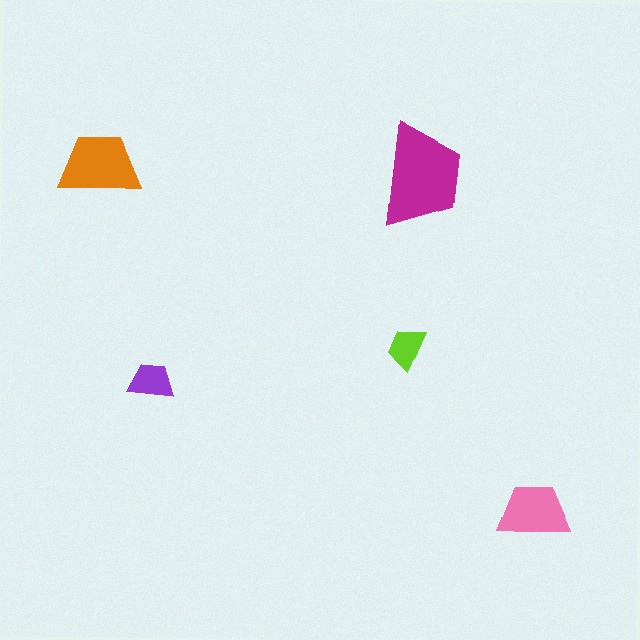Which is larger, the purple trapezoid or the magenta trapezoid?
The magenta one.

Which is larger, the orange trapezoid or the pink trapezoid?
The orange one.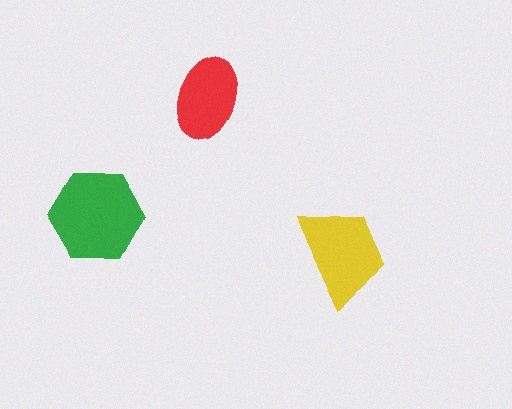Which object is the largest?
The green hexagon.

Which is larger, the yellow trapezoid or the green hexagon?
The green hexagon.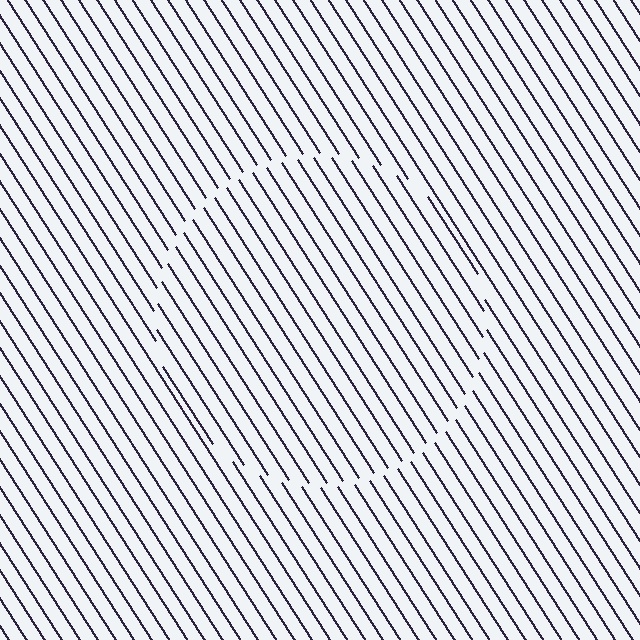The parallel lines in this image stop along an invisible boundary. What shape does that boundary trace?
An illusory circle. The interior of the shape contains the same grating, shifted by half a period — the contour is defined by the phase discontinuity where line-ends from the inner and outer gratings abut.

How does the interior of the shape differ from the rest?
The interior of the shape contains the same grating, shifted by half a period — the contour is defined by the phase discontinuity where line-ends from the inner and outer gratings abut.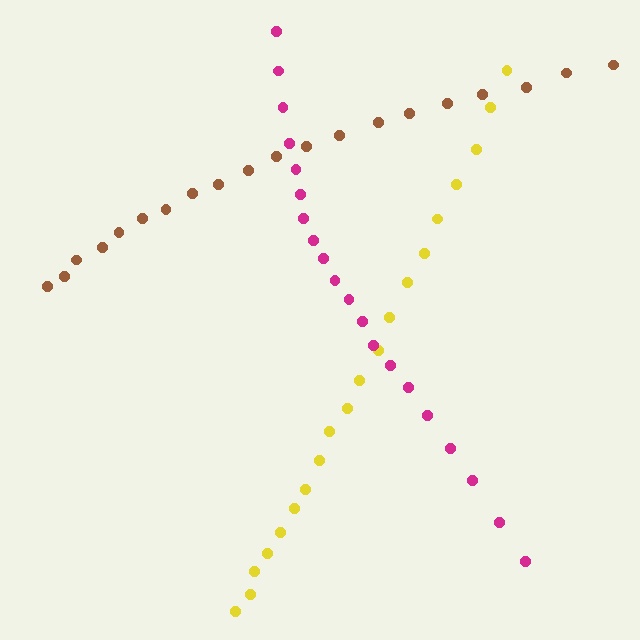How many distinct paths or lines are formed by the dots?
There are 3 distinct paths.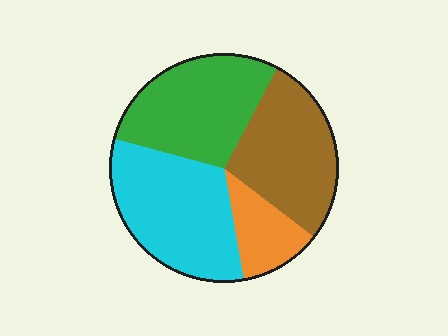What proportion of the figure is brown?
Brown covers around 30% of the figure.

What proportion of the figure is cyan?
Cyan covers about 30% of the figure.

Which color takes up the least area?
Orange, at roughly 10%.